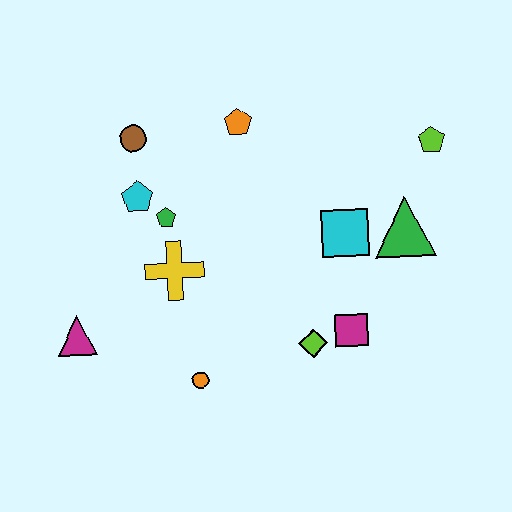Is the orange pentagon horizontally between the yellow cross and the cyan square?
Yes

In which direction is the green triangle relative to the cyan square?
The green triangle is to the right of the cyan square.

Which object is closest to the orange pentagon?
The brown circle is closest to the orange pentagon.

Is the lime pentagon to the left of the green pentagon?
No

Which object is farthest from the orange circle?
The lime pentagon is farthest from the orange circle.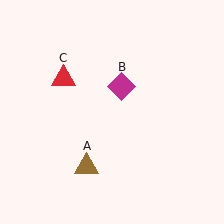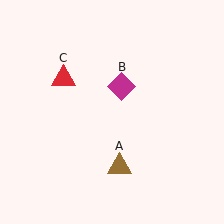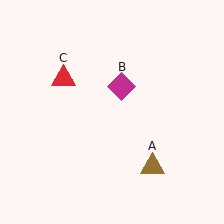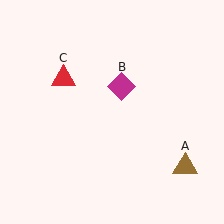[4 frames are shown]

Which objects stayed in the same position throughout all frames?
Magenta diamond (object B) and red triangle (object C) remained stationary.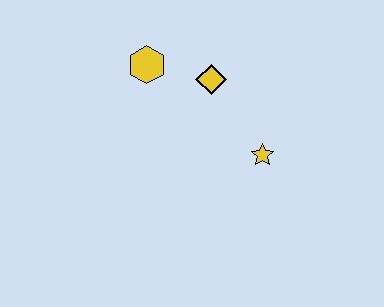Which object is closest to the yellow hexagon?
The yellow diamond is closest to the yellow hexagon.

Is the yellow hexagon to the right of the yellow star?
No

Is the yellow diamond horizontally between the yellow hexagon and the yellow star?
Yes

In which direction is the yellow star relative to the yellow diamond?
The yellow star is below the yellow diamond.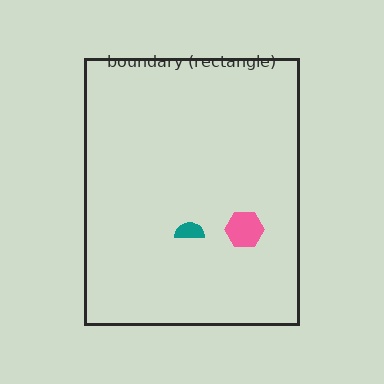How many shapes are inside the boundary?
2 inside, 0 outside.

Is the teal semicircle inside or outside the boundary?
Inside.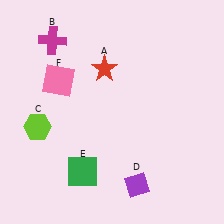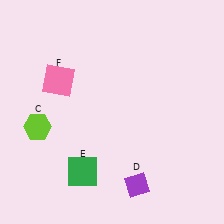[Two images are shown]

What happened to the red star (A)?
The red star (A) was removed in Image 2. It was in the top-left area of Image 1.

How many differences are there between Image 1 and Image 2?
There are 2 differences between the two images.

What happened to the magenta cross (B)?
The magenta cross (B) was removed in Image 2. It was in the top-left area of Image 1.